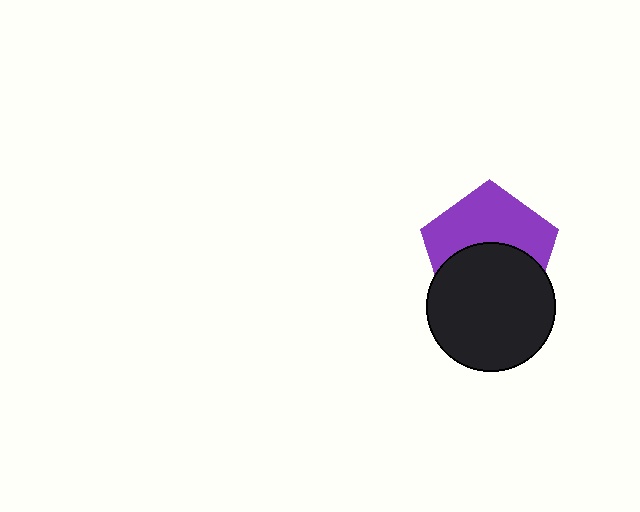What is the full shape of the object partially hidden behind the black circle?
The partially hidden object is a purple pentagon.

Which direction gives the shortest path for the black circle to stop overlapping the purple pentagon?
Moving down gives the shortest separation.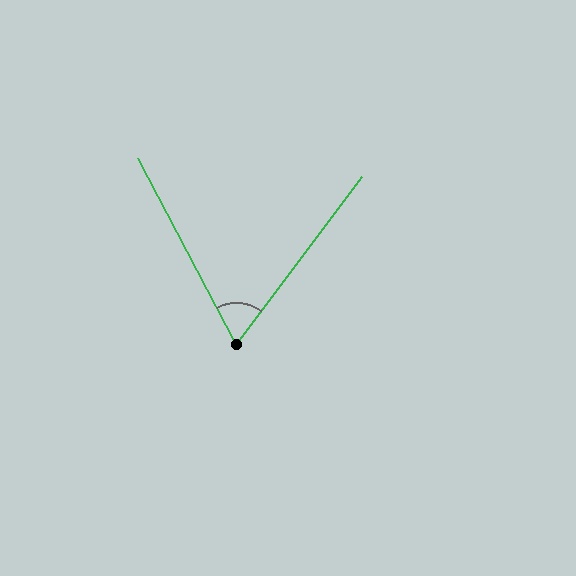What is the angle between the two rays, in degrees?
Approximately 65 degrees.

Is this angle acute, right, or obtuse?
It is acute.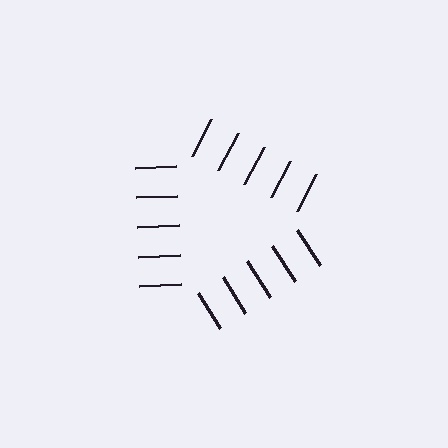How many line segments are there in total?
15 — 5 along each of the 3 edges.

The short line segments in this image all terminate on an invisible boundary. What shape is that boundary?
An illusory triangle — the line segments terminate on its edges but no continuous stroke is drawn.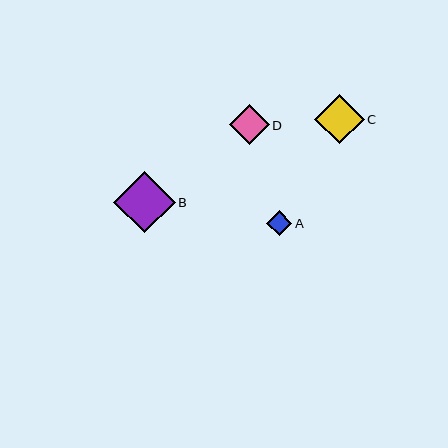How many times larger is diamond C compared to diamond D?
Diamond C is approximately 1.2 times the size of diamond D.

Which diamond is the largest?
Diamond B is the largest with a size of approximately 62 pixels.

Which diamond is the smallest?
Diamond A is the smallest with a size of approximately 25 pixels.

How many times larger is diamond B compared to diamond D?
Diamond B is approximately 1.6 times the size of diamond D.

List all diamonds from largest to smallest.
From largest to smallest: B, C, D, A.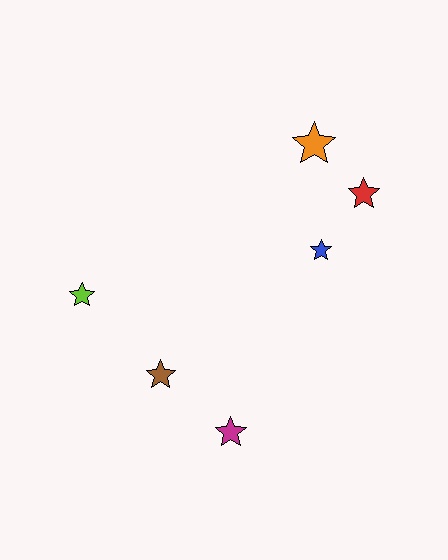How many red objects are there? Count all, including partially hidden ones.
There is 1 red object.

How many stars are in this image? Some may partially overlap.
There are 6 stars.